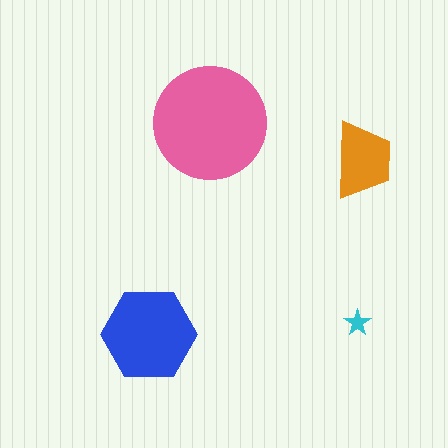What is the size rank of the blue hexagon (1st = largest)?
2nd.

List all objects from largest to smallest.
The pink circle, the blue hexagon, the orange trapezoid, the cyan star.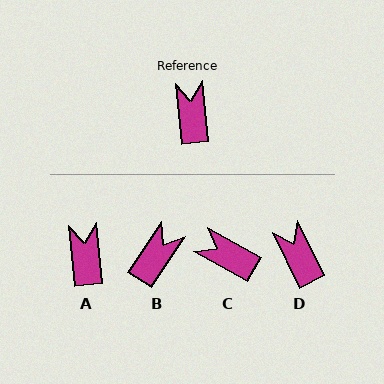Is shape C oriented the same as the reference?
No, it is off by about 54 degrees.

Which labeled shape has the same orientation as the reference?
A.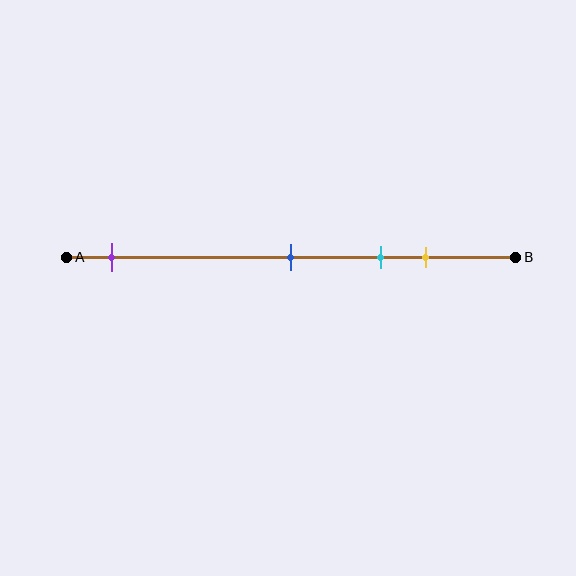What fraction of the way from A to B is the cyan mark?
The cyan mark is approximately 70% (0.7) of the way from A to B.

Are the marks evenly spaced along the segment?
No, the marks are not evenly spaced.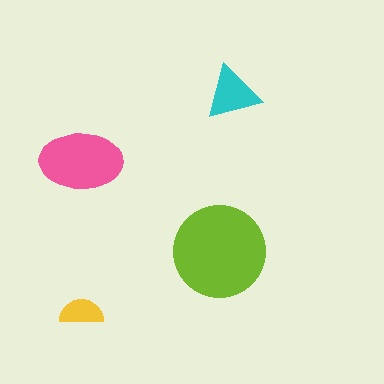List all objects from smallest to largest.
The yellow semicircle, the cyan triangle, the pink ellipse, the lime circle.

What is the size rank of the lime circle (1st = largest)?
1st.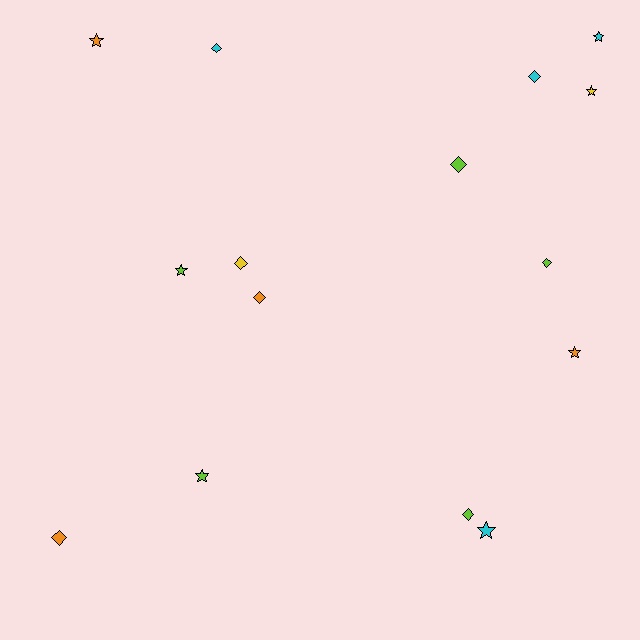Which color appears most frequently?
Lime, with 5 objects.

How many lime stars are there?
There are 2 lime stars.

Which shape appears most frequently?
Diamond, with 8 objects.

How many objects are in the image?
There are 15 objects.